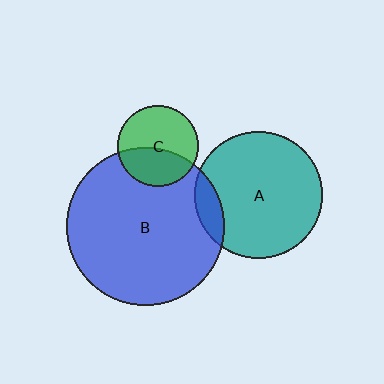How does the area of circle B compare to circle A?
Approximately 1.5 times.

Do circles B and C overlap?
Yes.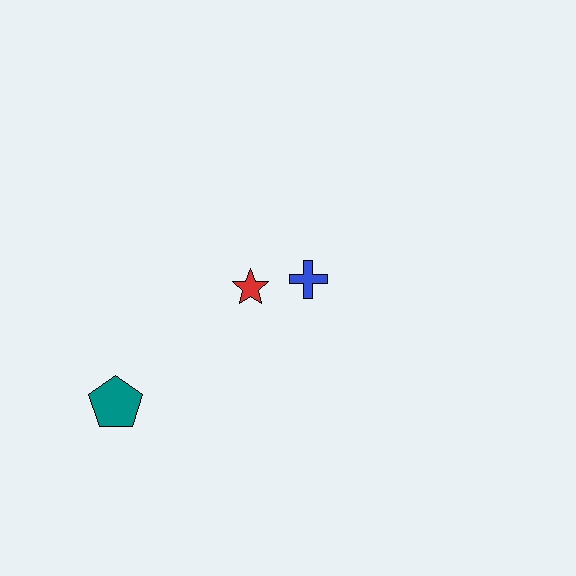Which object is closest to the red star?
The blue cross is closest to the red star.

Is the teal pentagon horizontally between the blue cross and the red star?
No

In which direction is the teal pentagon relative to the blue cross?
The teal pentagon is to the left of the blue cross.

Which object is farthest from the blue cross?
The teal pentagon is farthest from the blue cross.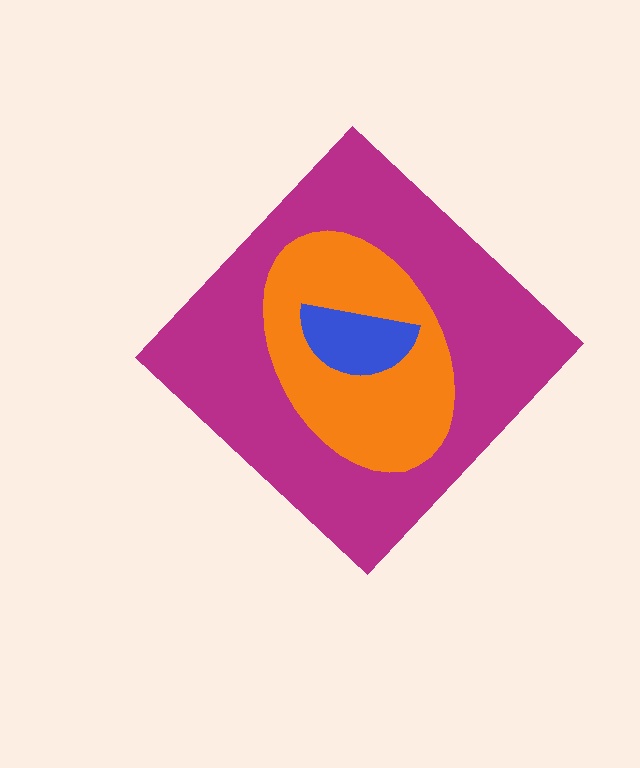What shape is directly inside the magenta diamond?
The orange ellipse.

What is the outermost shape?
The magenta diamond.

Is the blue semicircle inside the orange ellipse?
Yes.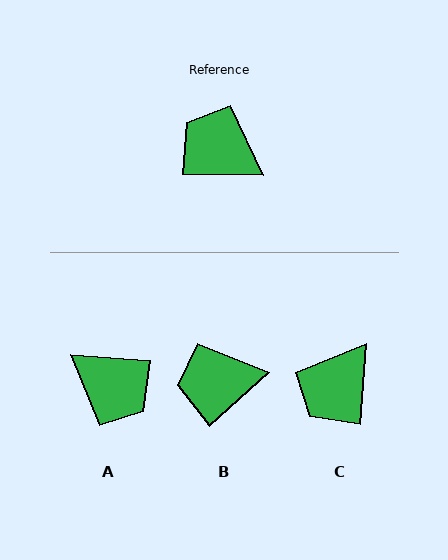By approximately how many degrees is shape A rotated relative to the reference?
Approximately 177 degrees counter-clockwise.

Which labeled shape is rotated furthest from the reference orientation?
A, about 177 degrees away.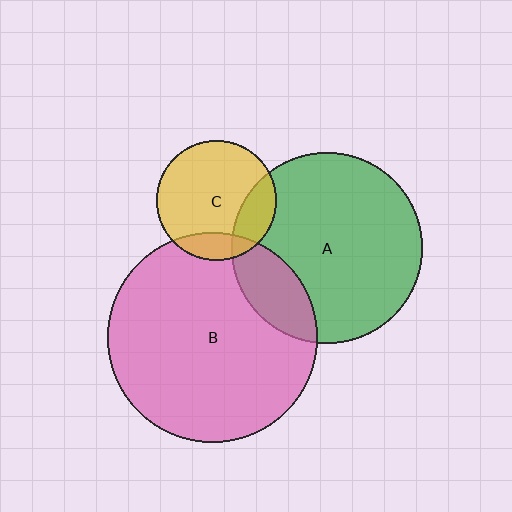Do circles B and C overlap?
Yes.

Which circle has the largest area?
Circle B (pink).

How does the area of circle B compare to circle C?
Approximately 3.1 times.